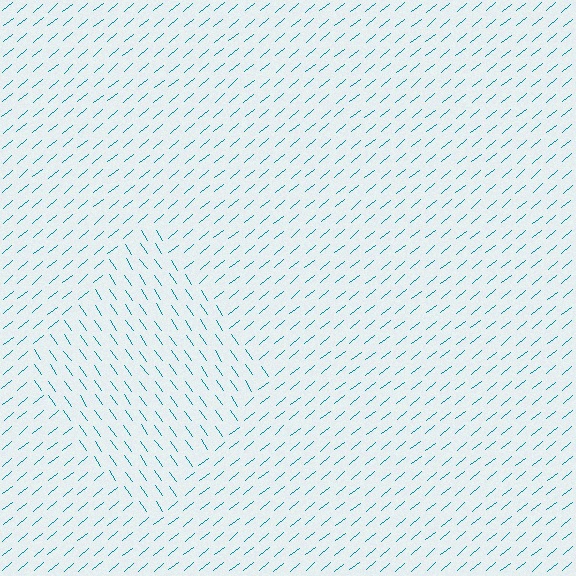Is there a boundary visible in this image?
Yes, there is a texture boundary formed by a change in line orientation.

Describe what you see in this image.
The image is filled with small teal line segments. A diamond region in the image has lines oriented differently from the surrounding lines, creating a visible texture boundary.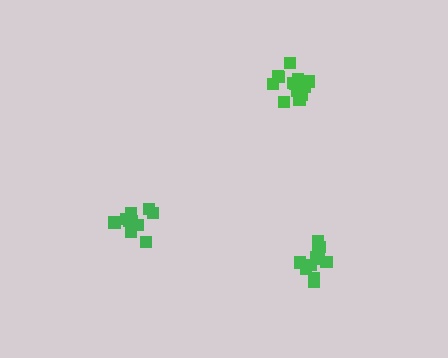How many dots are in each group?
Group 1: 12 dots, Group 2: 14 dots, Group 3: 10 dots (36 total).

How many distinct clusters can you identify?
There are 3 distinct clusters.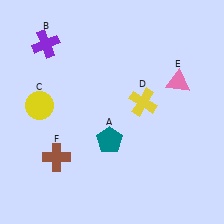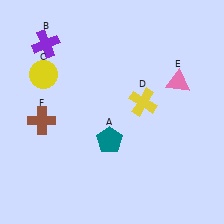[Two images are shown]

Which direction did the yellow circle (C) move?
The yellow circle (C) moved up.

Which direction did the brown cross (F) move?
The brown cross (F) moved up.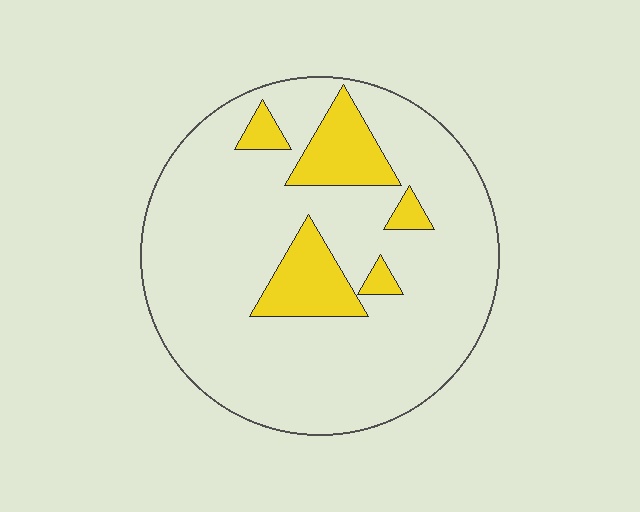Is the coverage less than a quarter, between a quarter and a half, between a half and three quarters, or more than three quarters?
Less than a quarter.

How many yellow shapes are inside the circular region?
5.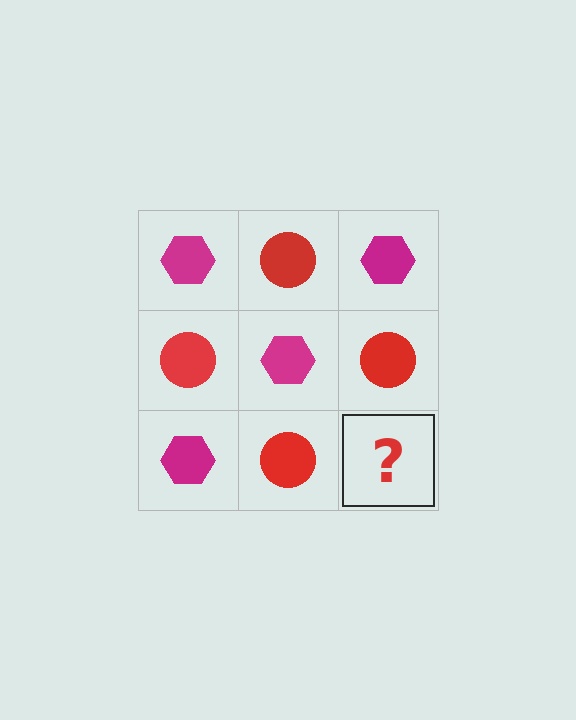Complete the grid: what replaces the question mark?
The question mark should be replaced with a magenta hexagon.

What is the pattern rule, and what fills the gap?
The rule is that it alternates magenta hexagon and red circle in a checkerboard pattern. The gap should be filled with a magenta hexagon.